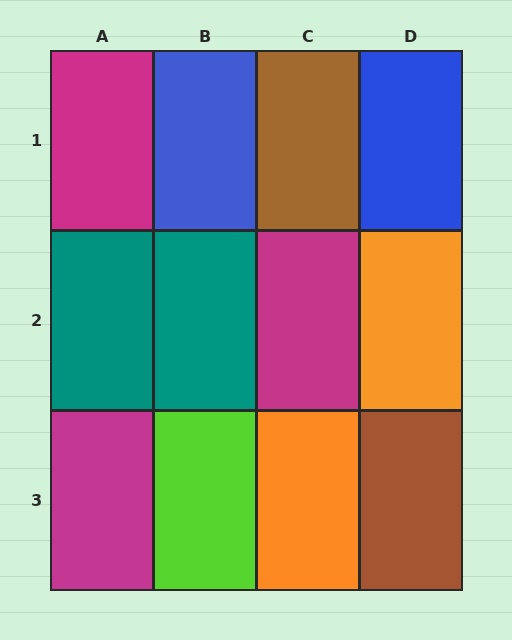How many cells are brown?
2 cells are brown.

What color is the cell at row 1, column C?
Brown.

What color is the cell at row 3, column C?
Orange.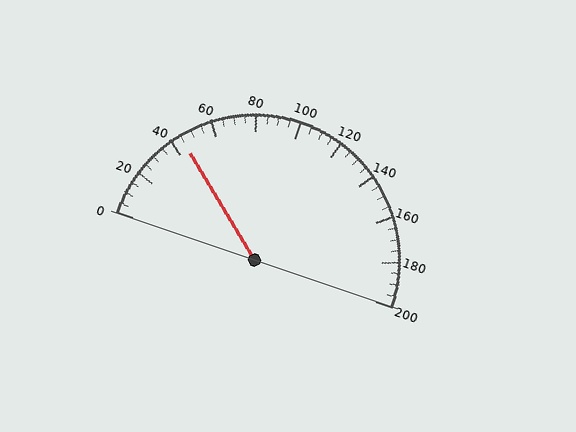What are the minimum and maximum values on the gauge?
The gauge ranges from 0 to 200.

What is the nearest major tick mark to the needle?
The nearest major tick mark is 40.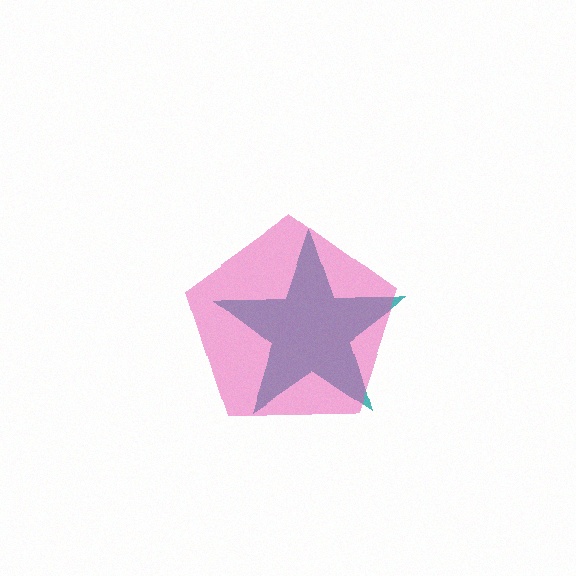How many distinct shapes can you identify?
There are 2 distinct shapes: a teal star, a pink pentagon.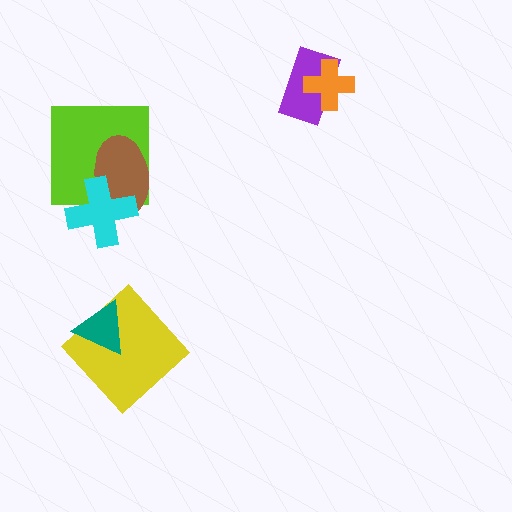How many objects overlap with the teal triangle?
1 object overlaps with the teal triangle.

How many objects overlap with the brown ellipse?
2 objects overlap with the brown ellipse.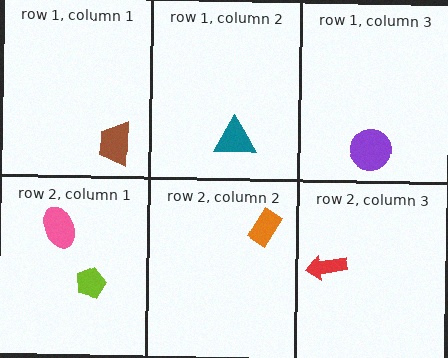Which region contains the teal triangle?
The row 1, column 2 region.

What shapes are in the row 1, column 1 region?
The brown trapezoid.